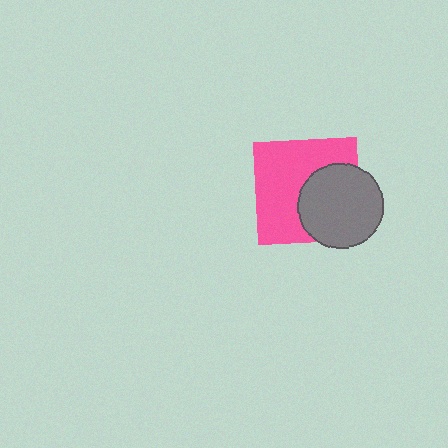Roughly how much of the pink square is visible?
About half of it is visible (roughly 60%).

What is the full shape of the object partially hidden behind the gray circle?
The partially hidden object is a pink square.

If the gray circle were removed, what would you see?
You would see the complete pink square.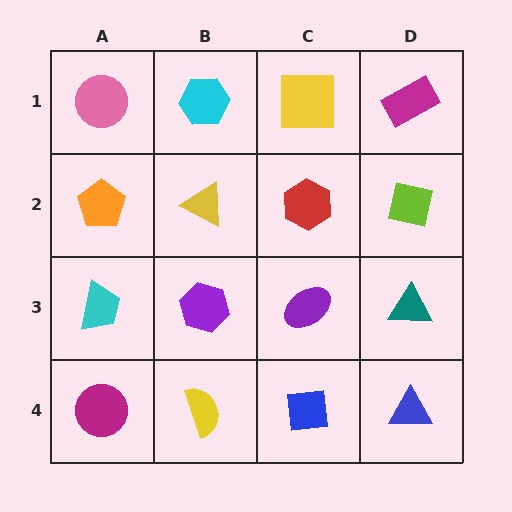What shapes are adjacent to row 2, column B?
A cyan hexagon (row 1, column B), a purple hexagon (row 3, column B), an orange pentagon (row 2, column A), a red hexagon (row 2, column C).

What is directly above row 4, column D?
A teal triangle.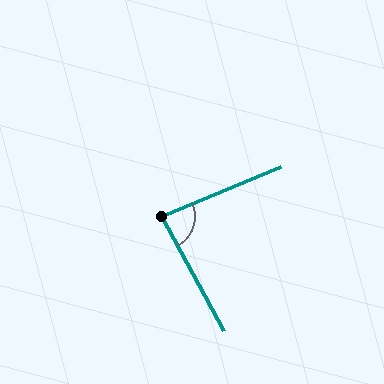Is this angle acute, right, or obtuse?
It is acute.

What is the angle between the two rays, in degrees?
Approximately 84 degrees.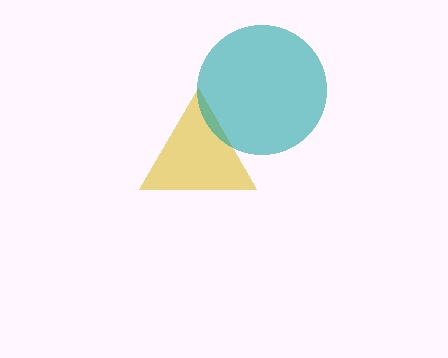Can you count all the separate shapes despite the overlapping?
Yes, there are 2 separate shapes.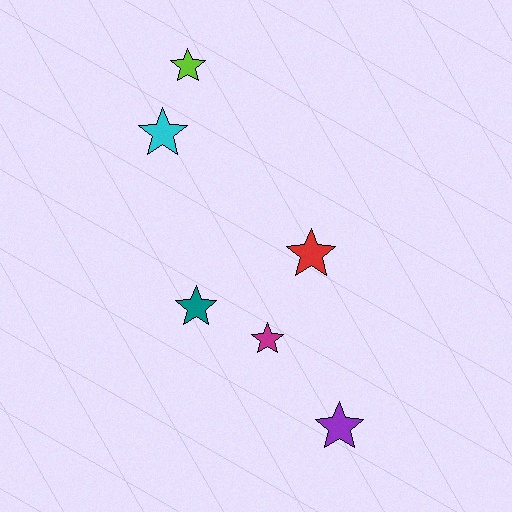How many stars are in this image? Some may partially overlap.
There are 6 stars.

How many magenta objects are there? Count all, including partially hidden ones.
There is 1 magenta object.